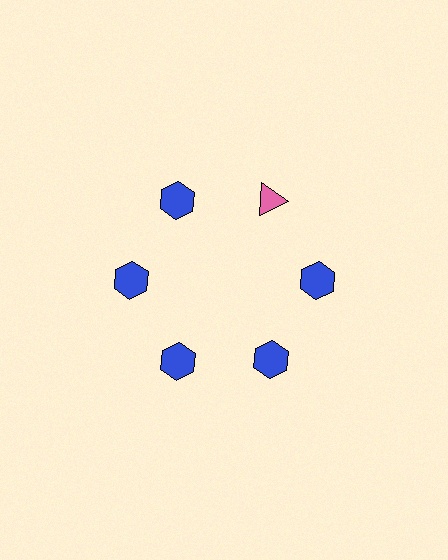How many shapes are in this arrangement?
There are 6 shapes arranged in a ring pattern.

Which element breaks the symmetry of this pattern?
The pink triangle at roughly the 1 o'clock position breaks the symmetry. All other shapes are blue hexagons.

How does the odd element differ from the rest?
It differs in both color (pink instead of blue) and shape (triangle instead of hexagon).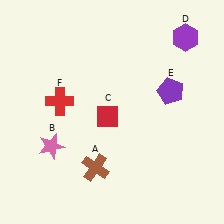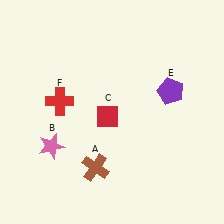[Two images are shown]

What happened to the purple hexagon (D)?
The purple hexagon (D) was removed in Image 2. It was in the top-right area of Image 1.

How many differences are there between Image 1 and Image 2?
There is 1 difference between the two images.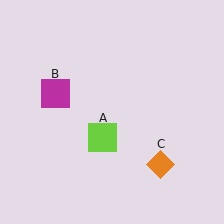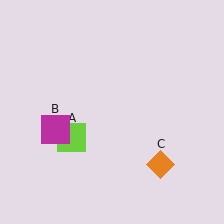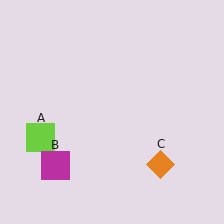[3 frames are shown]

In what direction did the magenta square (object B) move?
The magenta square (object B) moved down.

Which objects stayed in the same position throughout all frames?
Orange diamond (object C) remained stationary.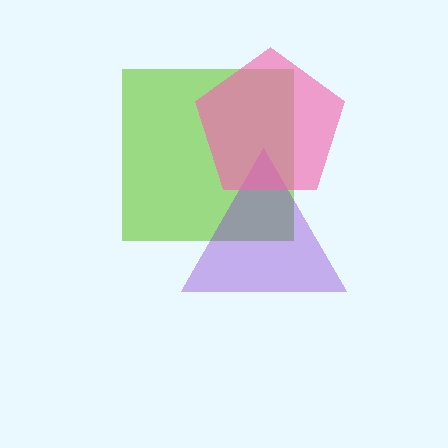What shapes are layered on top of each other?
The layered shapes are: a lime square, a purple triangle, a pink pentagon.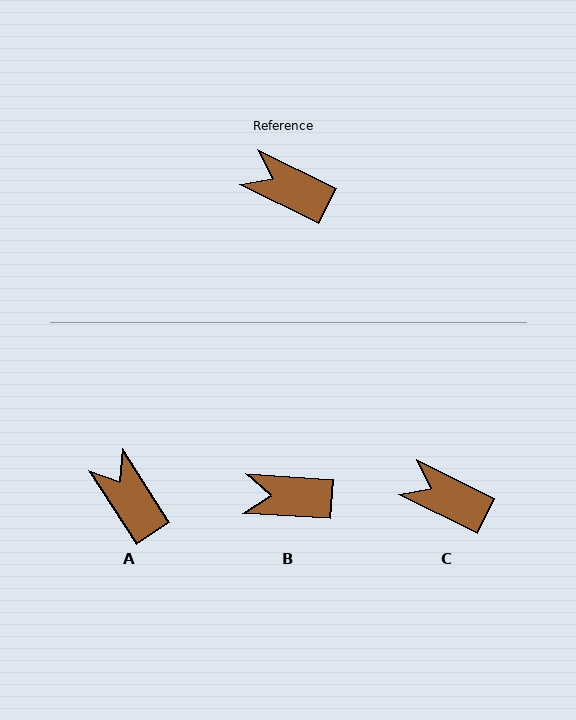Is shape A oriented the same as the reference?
No, it is off by about 31 degrees.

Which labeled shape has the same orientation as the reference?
C.